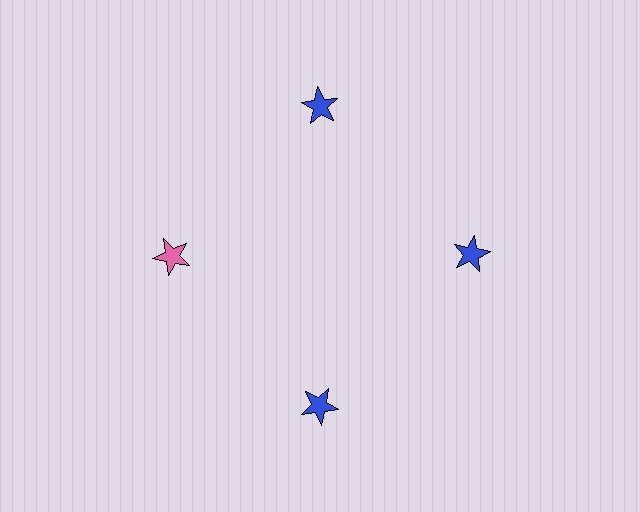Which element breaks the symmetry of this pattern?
The pink star at roughly the 9 o'clock position breaks the symmetry. All other shapes are blue stars.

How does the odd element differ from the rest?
It has a different color: pink instead of blue.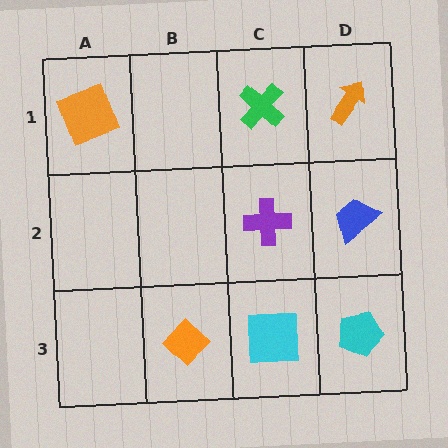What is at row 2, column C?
A purple cross.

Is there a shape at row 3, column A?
No, that cell is empty.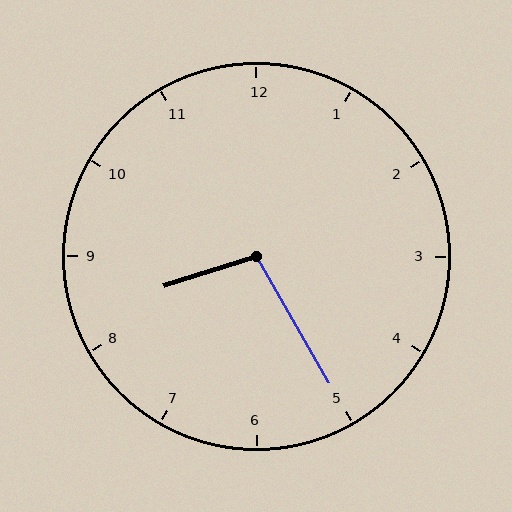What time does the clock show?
8:25.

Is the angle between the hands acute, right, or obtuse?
It is obtuse.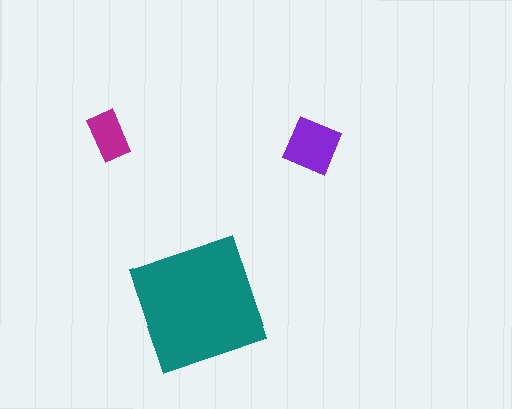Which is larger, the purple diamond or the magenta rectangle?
The purple diamond.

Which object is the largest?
The teal square.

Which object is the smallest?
The magenta rectangle.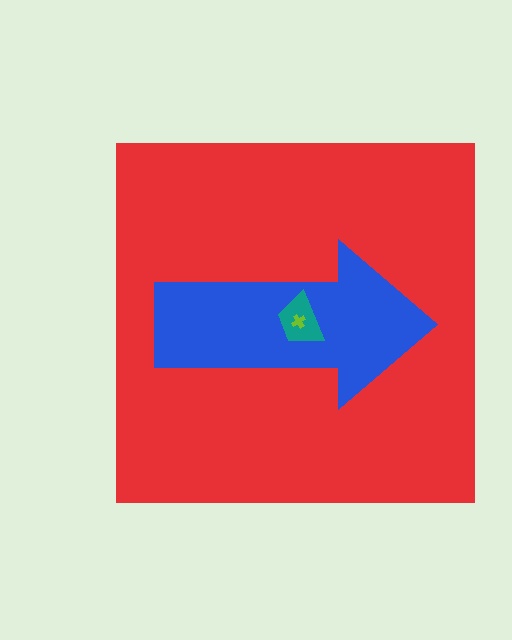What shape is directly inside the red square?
The blue arrow.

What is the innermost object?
The lime cross.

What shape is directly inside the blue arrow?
The teal trapezoid.